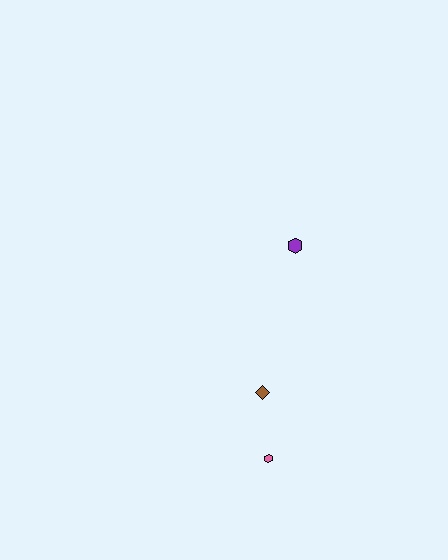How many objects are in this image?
There are 3 objects.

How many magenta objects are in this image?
There are no magenta objects.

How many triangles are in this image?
There are no triangles.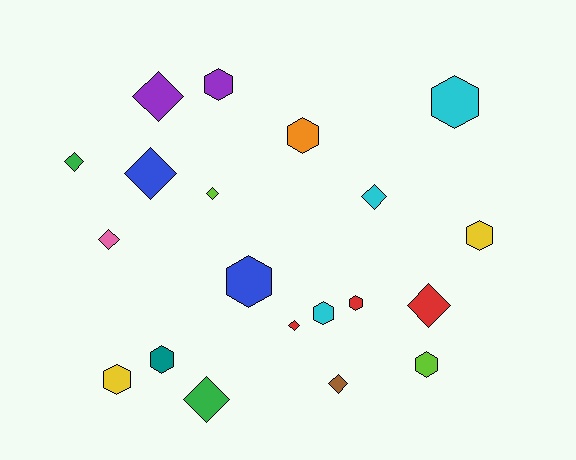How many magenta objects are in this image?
There are no magenta objects.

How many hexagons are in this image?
There are 10 hexagons.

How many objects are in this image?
There are 20 objects.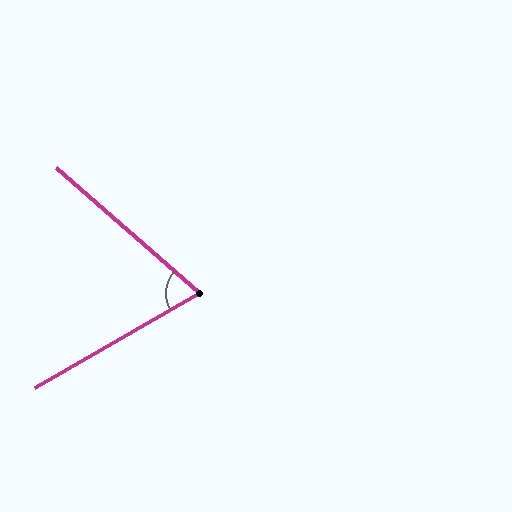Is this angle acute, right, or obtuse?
It is acute.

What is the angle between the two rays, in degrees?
Approximately 71 degrees.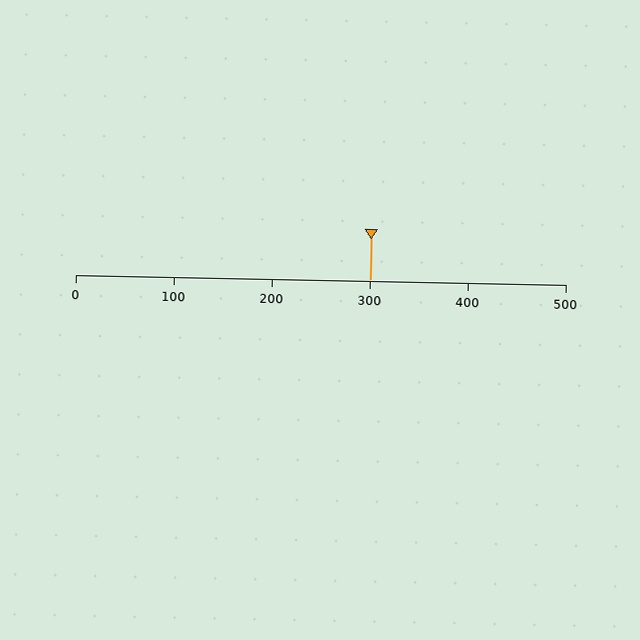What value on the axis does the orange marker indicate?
The marker indicates approximately 300.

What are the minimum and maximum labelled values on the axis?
The axis runs from 0 to 500.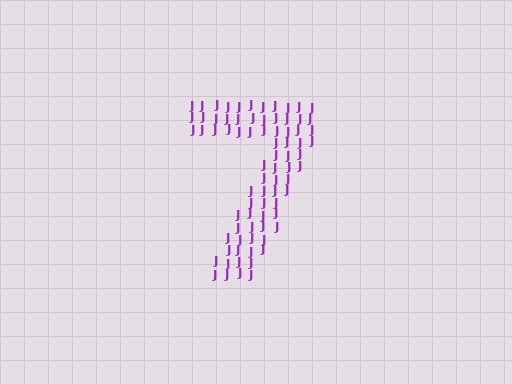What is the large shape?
The large shape is the digit 7.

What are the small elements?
The small elements are letter J's.